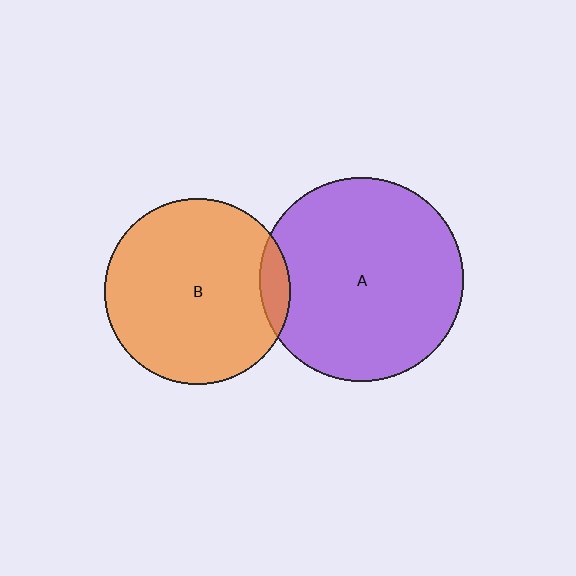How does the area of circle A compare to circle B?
Approximately 1.2 times.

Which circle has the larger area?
Circle A (purple).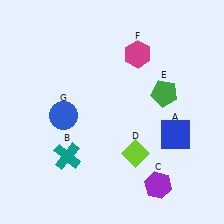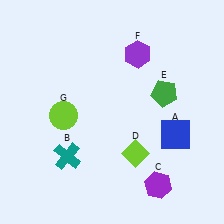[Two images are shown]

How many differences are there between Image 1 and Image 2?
There are 2 differences between the two images.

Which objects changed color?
F changed from magenta to purple. G changed from blue to lime.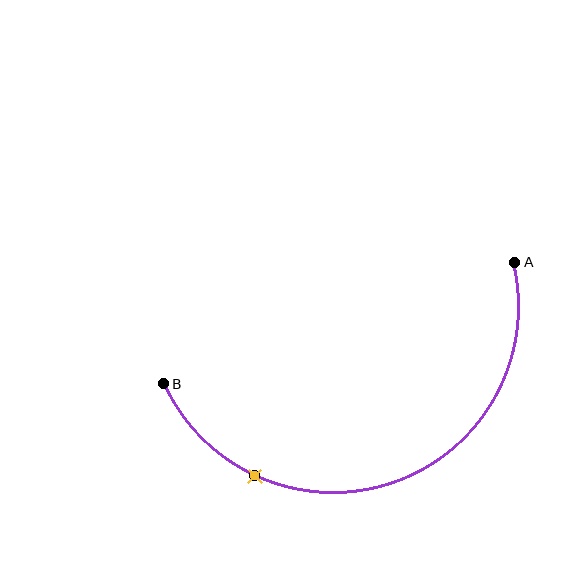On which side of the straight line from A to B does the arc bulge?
The arc bulges below the straight line connecting A and B.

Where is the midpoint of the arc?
The arc midpoint is the point on the curve farthest from the straight line joining A and B. It sits below that line.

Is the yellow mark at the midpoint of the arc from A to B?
No. The yellow mark lies on the arc but is closer to endpoint B. The arc midpoint would be at the point on the curve equidistant along the arc from both A and B.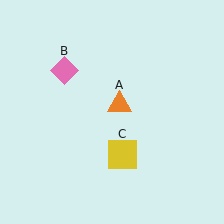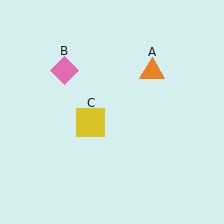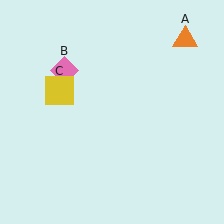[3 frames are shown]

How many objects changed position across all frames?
2 objects changed position: orange triangle (object A), yellow square (object C).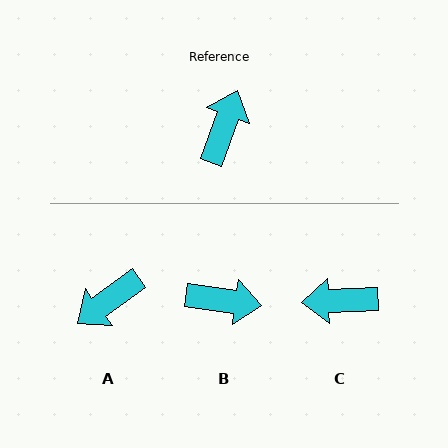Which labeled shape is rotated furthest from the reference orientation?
A, about 146 degrees away.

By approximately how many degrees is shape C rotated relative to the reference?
Approximately 112 degrees counter-clockwise.